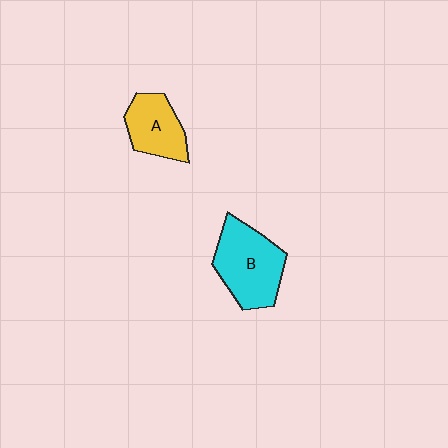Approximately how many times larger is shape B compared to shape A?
Approximately 1.5 times.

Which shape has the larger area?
Shape B (cyan).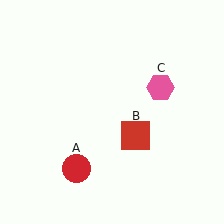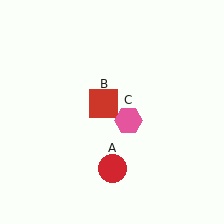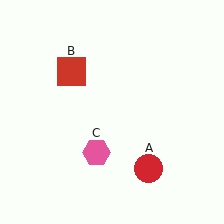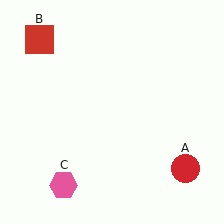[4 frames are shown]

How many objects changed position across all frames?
3 objects changed position: red circle (object A), red square (object B), pink hexagon (object C).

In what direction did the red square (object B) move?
The red square (object B) moved up and to the left.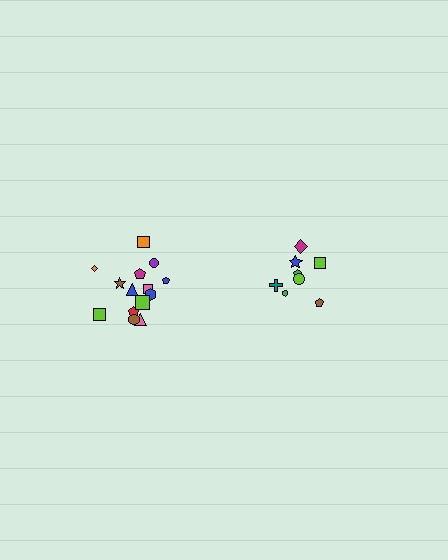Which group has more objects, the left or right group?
The left group.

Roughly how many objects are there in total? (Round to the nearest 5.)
Roughly 25 objects in total.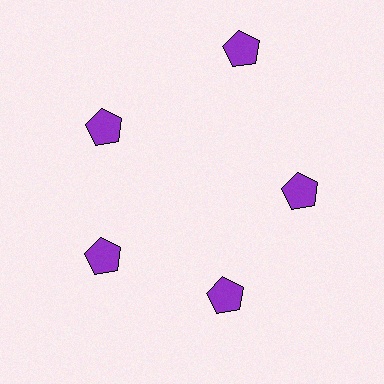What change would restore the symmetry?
The symmetry would be restored by moving it inward, back onto the ring so that all 5 pentagons sit at equal angles and equal distance from the center.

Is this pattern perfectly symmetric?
No. The 5 purple pentagons are arranged in a ring, but one element near the 1 o'clock position is pushed outward from the center, breaking the 5-fold rotational symmetry.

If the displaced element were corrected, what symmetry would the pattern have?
It would have 5-fold rotational symmetry — the pattern would map onto itself every 72 degrees.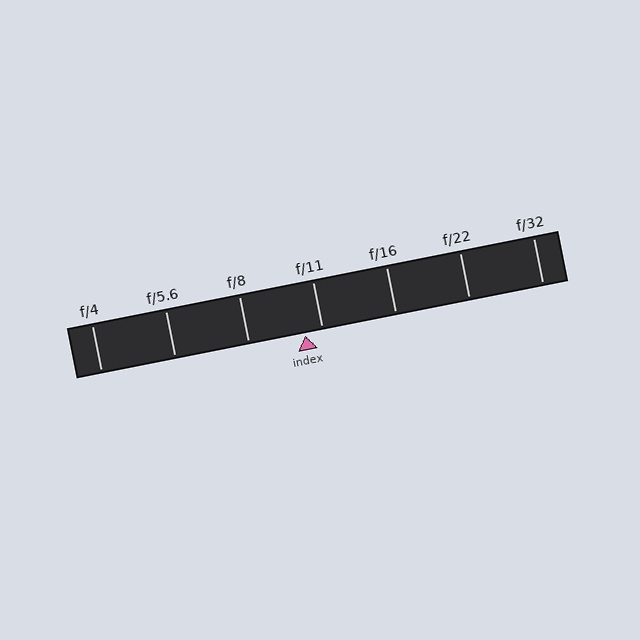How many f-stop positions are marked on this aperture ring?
There are 7 f-stop positions marked.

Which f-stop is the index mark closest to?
The index mark is closest to f/11.